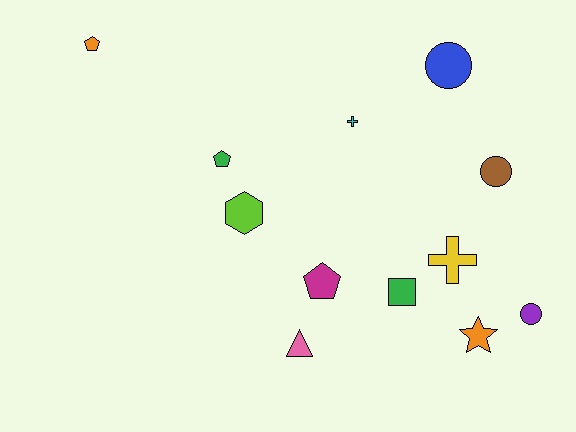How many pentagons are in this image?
There are 3 pentagons.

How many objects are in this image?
There are 12 objects.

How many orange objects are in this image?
There are 2 orange objects.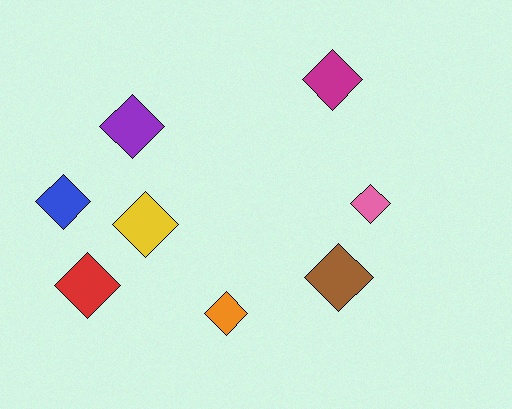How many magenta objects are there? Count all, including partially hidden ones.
There is 1 magenta object.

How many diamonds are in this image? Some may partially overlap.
There are 8 diamonds.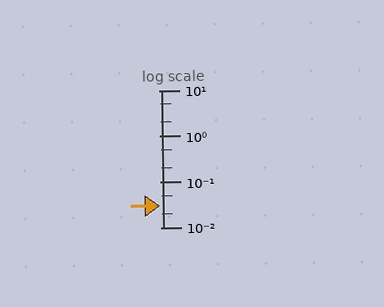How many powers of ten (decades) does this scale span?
The scale spans 3 decades, from 0.01 to 10.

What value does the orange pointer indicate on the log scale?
The pointer indicates approximately 0.03.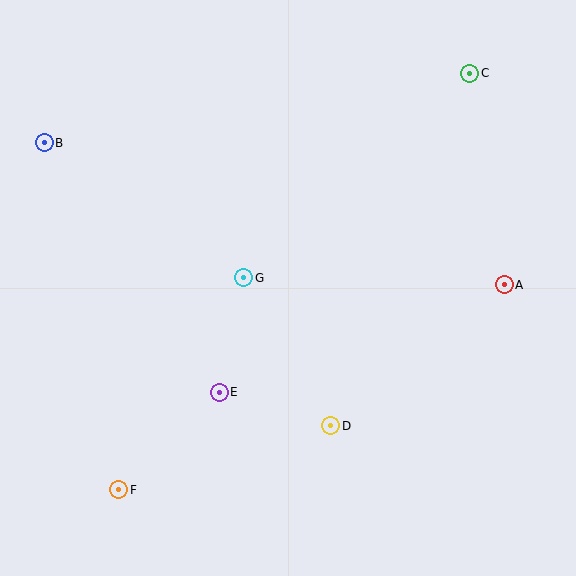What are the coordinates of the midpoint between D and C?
The midpoint between D and C is at (400, 250).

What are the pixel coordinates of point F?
Point F is at (119, 490).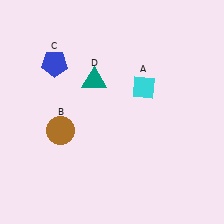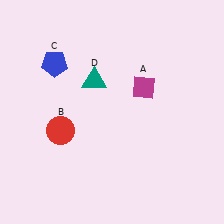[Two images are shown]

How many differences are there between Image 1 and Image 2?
There are 2 differences between the two images.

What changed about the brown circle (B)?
In Image 1, B is brown. In Image 2, it changed to red.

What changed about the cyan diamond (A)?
In Image 1, A is cyan. In Image 2, it changed to magenta.